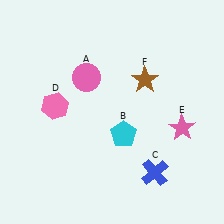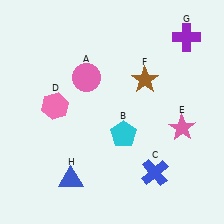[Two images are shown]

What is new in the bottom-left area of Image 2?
A blue triangle (H) was added in the bottom-left area of Image 2.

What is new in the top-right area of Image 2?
A purple cross (G) was added in the top-right area of Image 2.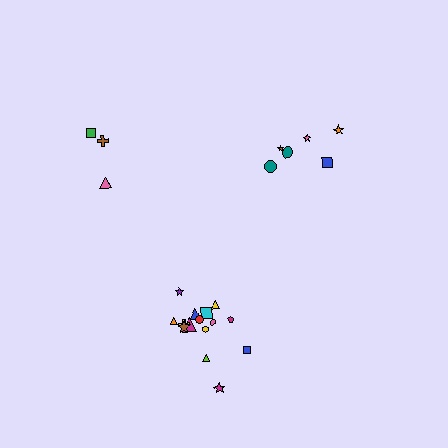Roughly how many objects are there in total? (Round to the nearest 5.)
Roughly 25 objects in total.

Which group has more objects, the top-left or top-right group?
The top-right group.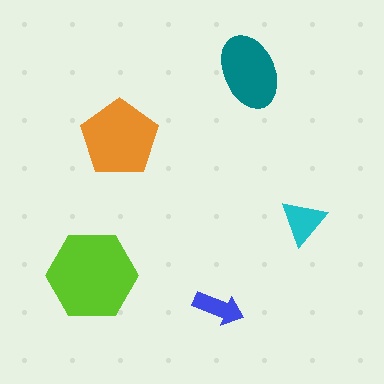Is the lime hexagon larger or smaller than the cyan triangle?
Larger.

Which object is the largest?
The lime hexagon.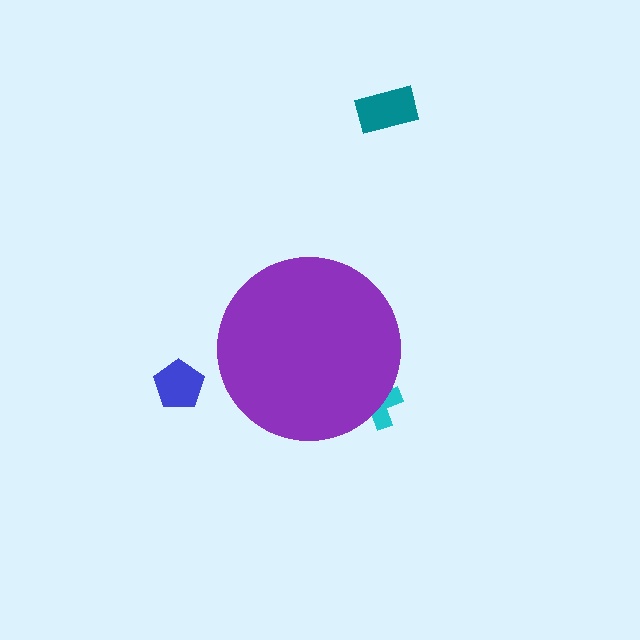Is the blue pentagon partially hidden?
No, the blue pentagon is fully visible.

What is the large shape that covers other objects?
A purple circle.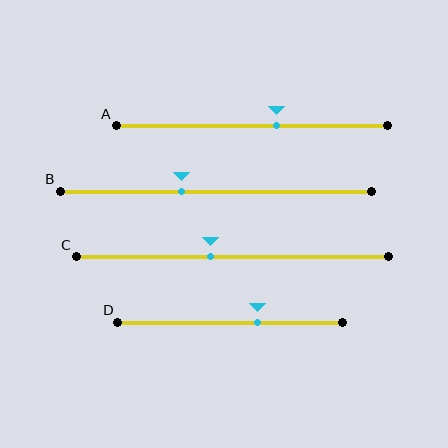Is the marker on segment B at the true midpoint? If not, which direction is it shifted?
No, the marker on segment B is shifted to the left by about 11% of the segment length.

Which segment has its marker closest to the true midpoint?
Segment C has its marker closest to the true midpoint.